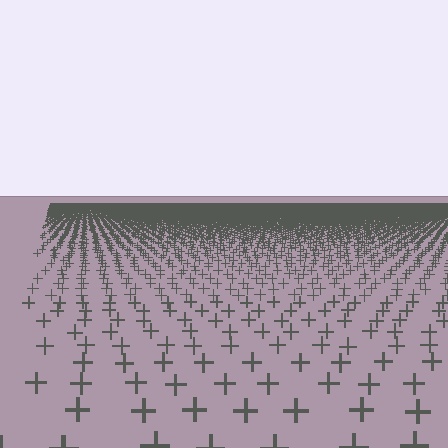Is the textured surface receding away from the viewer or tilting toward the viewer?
The surface is receding away from the viewer. Texture elements get smaller and denser toward the top.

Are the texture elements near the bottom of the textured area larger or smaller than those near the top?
Larger. Near the bottom, elements are closer to the viewer and appear at a bigger on-screen size.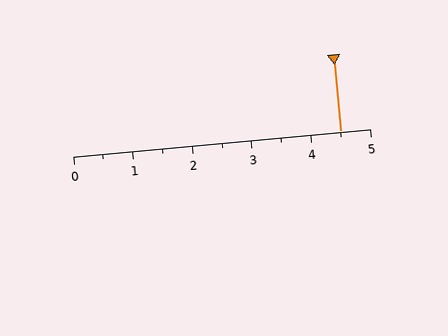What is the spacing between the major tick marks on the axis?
The major ticks are spaced 1 apart.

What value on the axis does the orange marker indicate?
The marker indicates approximately 4.5.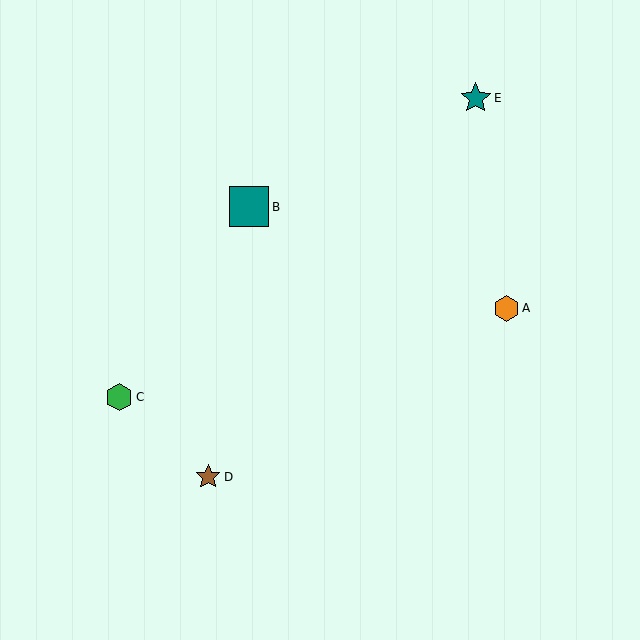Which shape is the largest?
The teal square (labeled B) is the largest.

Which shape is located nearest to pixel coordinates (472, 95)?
The teal star (labeled E) at (476, 98) is nearest to that location.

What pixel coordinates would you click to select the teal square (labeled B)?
Click at (249, 207) to select the teal square B.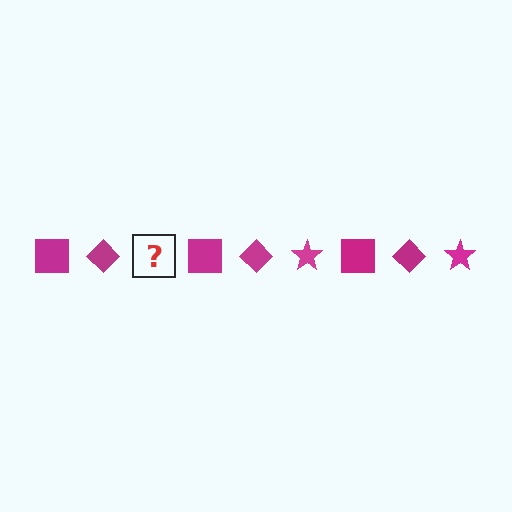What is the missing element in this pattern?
The missing element is a magenta star.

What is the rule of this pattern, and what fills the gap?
The rule is that the pattern cycles through square, diamond, star shapes in magenta. The gap should be filled with a magenta star.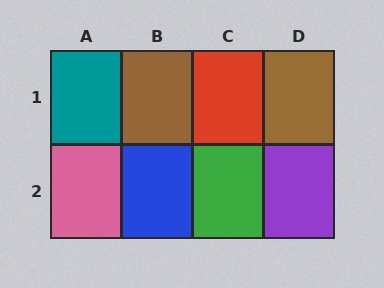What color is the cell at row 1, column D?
Brown.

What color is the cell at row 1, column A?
Teal.